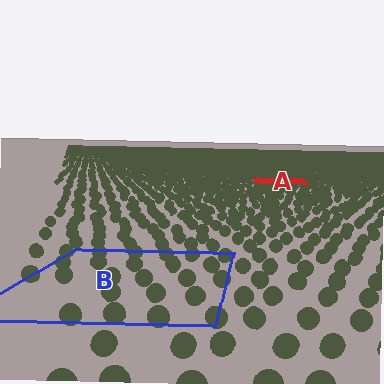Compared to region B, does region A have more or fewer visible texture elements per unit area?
Region A has more texture elements per unit area — they are packed more densely because it is farther away.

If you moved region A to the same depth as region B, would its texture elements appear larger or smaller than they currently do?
They would appear larger. At a closer depth, the same texture elements are projected at a bigger on-screen size.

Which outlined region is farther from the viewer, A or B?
Region A is farther from the viewer — the texture elements inside it appear smaller and more densely packed.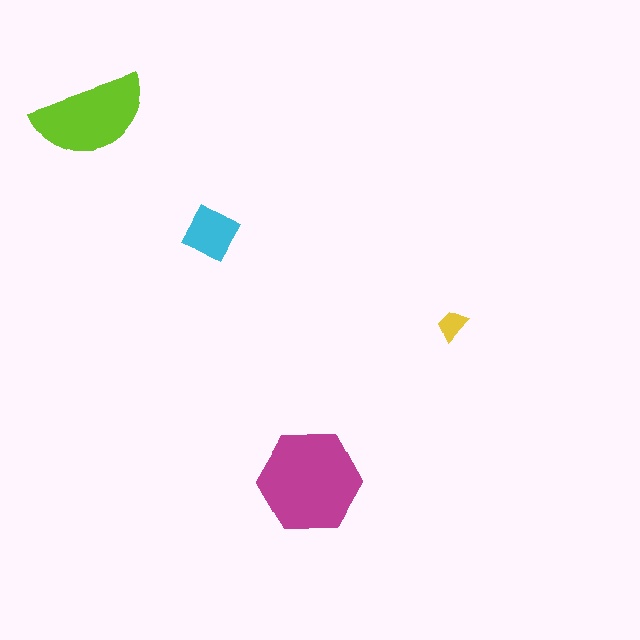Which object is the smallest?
The yellow trapezoid.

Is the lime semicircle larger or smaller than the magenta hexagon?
Smaller.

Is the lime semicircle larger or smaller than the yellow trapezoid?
Larger.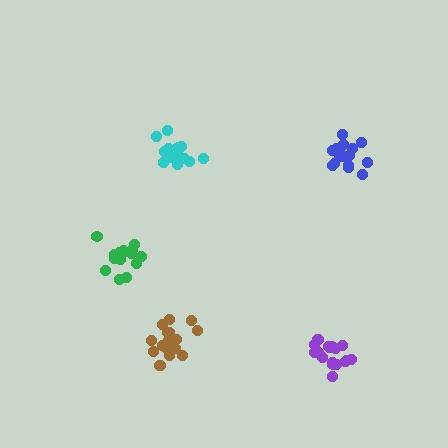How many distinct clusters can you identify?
There are 5 distinct clusters.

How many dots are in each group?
Group 1: 21 dots, Group 2: 17 dots, Group 3: 18 dots, Group 4: 19 dots, Group 5: 19 dots (94 total).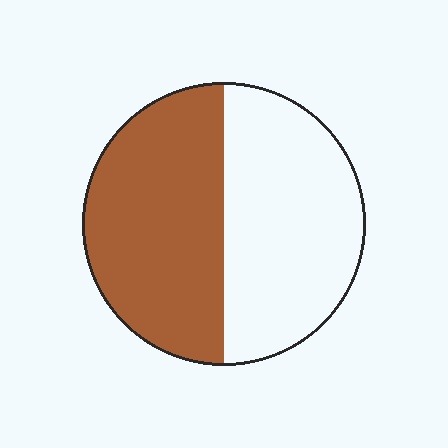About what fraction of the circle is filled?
About one half (1/2).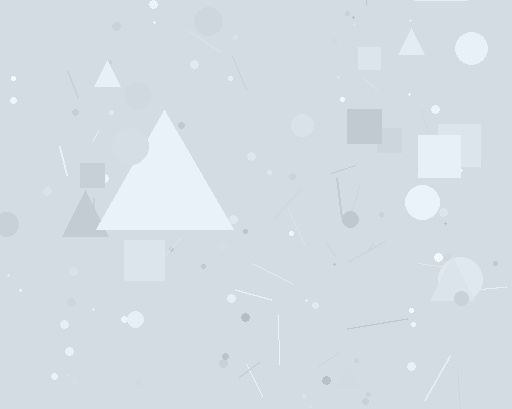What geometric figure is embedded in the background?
A triangle is embedded in the background.